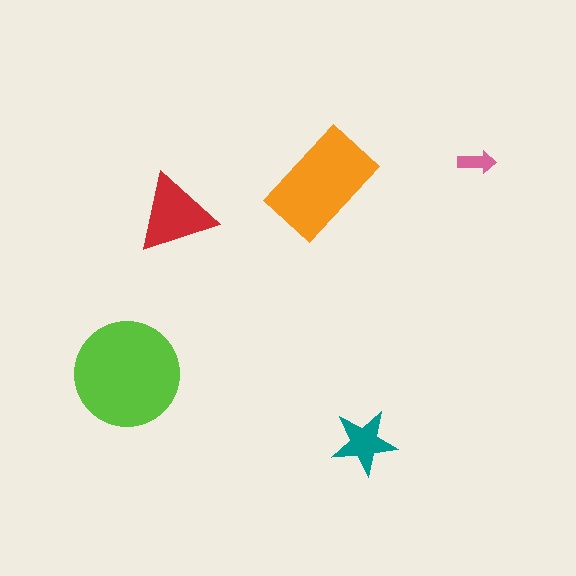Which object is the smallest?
The pink arrow.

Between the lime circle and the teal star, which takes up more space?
The lime circle.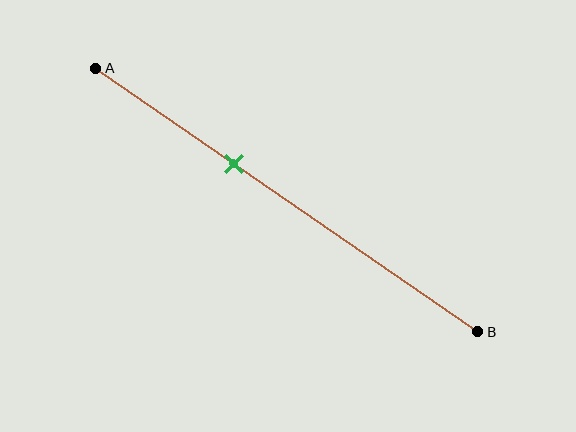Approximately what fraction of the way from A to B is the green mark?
The green mark is approximately 35% of the way from A to B.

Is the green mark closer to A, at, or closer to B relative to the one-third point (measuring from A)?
The green mark is approximately at the one-third point of segment AB.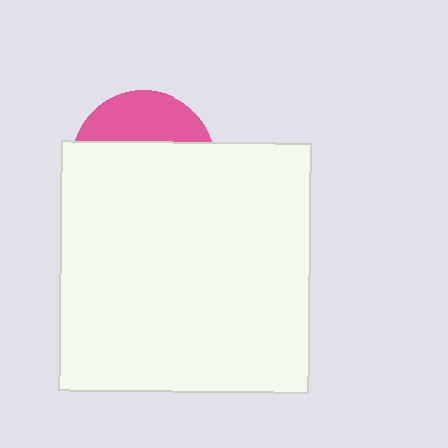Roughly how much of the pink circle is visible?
A small part of it is visible (roughly 32%).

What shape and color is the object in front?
The object in front is a white square.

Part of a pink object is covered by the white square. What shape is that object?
It is a circle.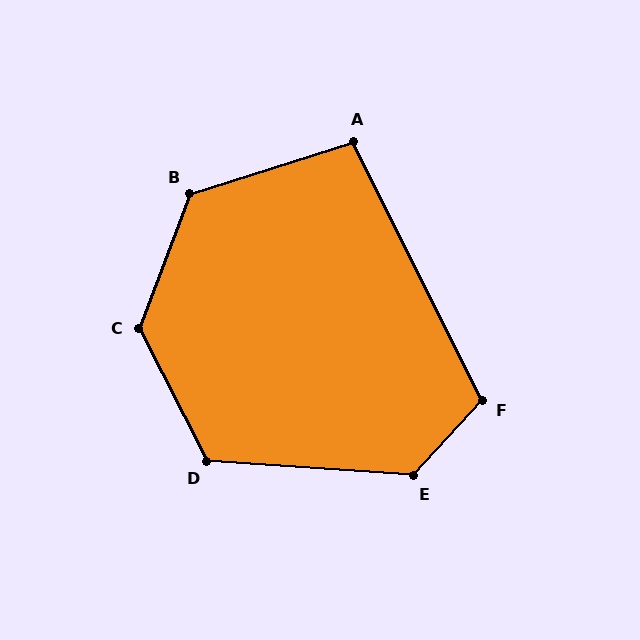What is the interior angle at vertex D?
Approximately 121 degrees (obtuse).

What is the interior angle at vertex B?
Approximately 128 degrees (obtuse).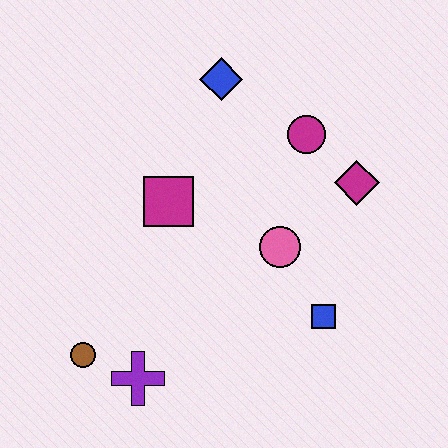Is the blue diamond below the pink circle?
No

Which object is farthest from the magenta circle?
The brown circle is farthest from the magenta circle.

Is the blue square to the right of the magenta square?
Yes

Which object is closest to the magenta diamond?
The magenta circle is closest to the magenta diamond.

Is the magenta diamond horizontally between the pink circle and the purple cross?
No